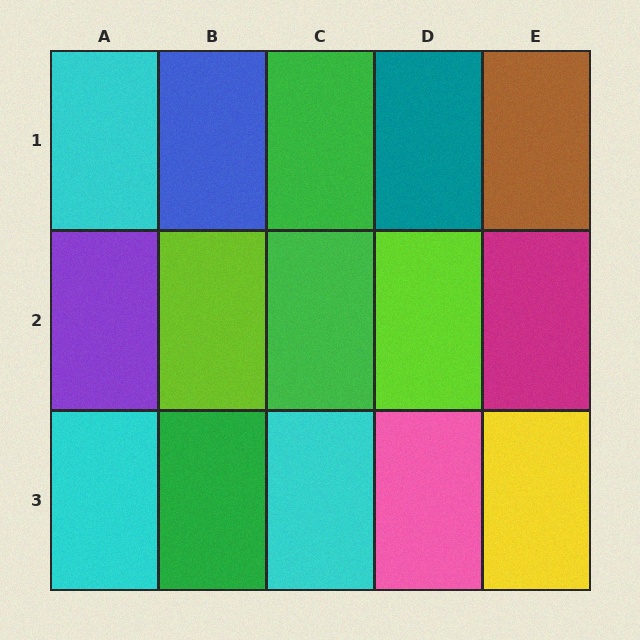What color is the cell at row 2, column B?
Lime.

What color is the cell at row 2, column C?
Green.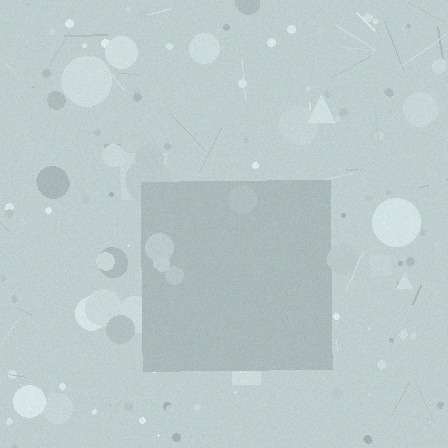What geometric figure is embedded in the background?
A square is embedded in the background.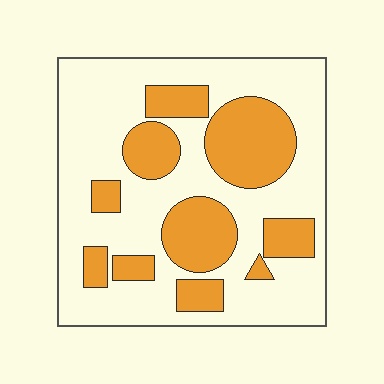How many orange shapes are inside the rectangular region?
10.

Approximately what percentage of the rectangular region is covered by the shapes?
Approximately 30%.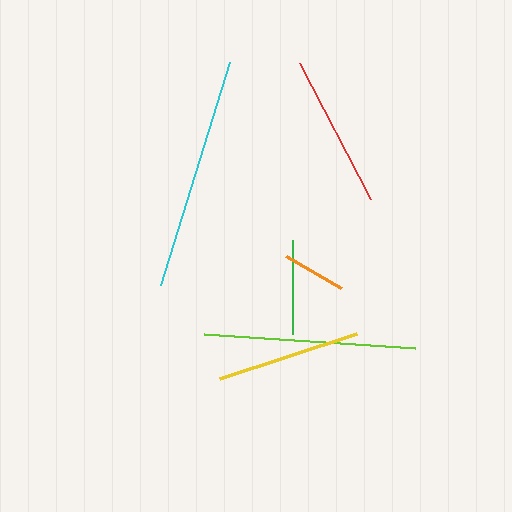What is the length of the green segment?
The green segment is approximately 94 pixels long.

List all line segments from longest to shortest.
From longest to shortest: cyan, lime, red, yellow, green, orange.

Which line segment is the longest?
The cyan line is the longest at approximately 234 pixels.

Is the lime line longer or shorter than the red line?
The lime line is longer than the red line.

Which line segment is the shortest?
The orange line is the shortest at approximately 64 pixels.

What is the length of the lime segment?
The lime segment is approximately 211 pixels long.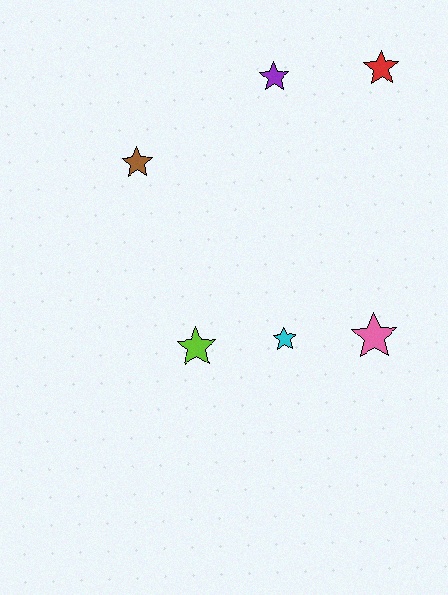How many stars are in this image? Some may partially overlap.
There are 6 stars.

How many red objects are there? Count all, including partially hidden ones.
There is 1 red object.